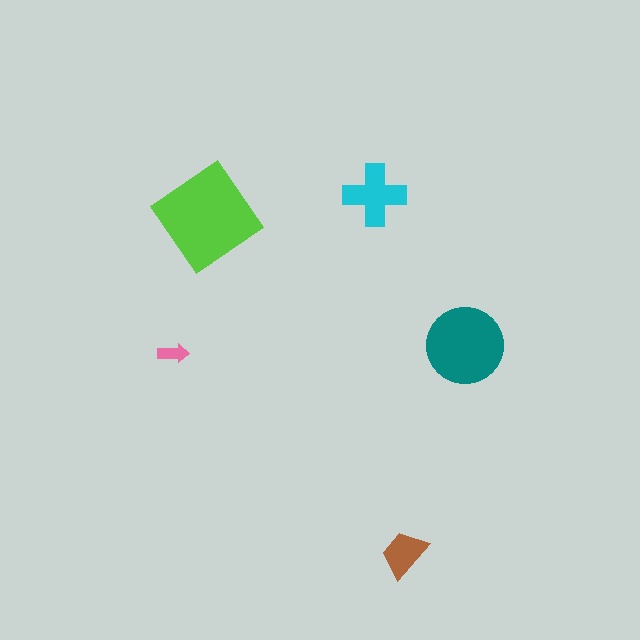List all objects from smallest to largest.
The pink arrow, the brown trapezoid, the cyan cross, the teal circle, the lime diamond.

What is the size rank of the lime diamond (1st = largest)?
1st.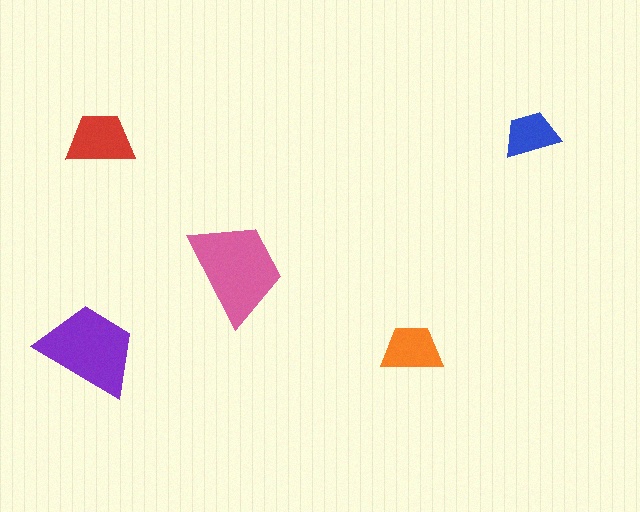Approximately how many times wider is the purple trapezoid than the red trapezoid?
About 1.5 times wider.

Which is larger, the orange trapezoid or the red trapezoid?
The red one.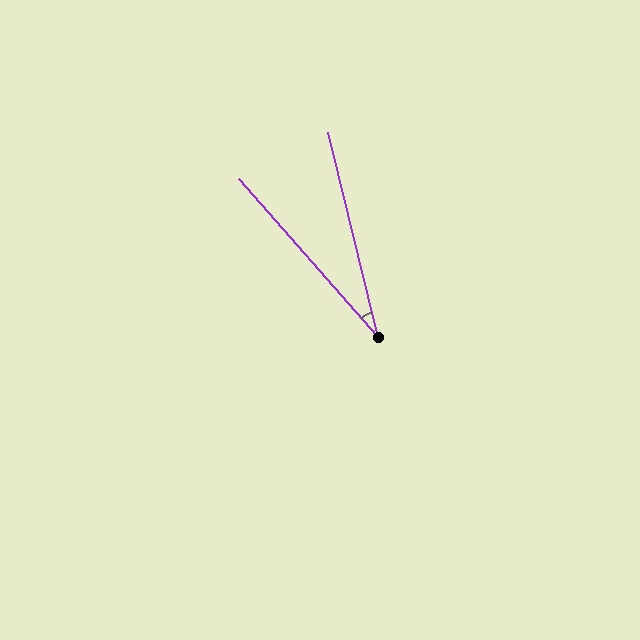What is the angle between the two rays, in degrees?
Approximately 28 degrees.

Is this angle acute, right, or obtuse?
It is acute.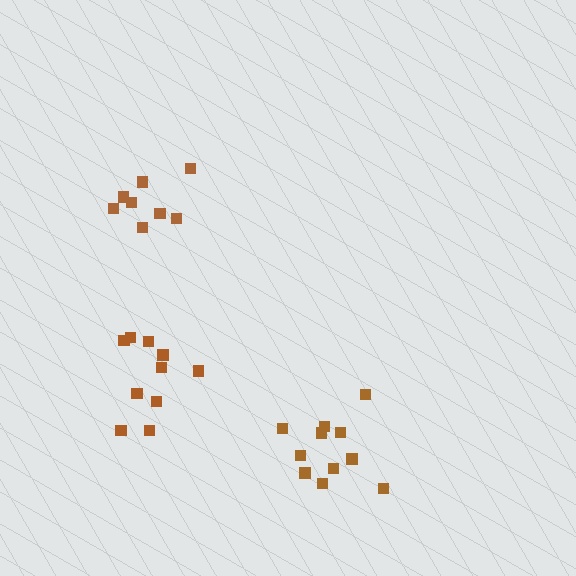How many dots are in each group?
Group 1: 11 dots, Group 2: 8 dots, Group 3: 10 dots (29 total).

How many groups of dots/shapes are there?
There are 3 groups.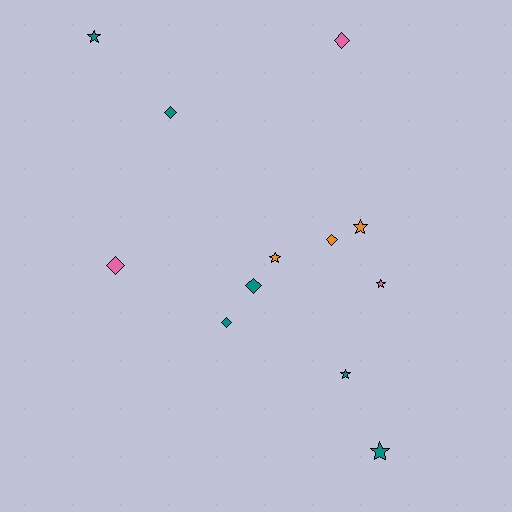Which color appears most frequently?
Teal, with 6 objects.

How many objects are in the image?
There are 12 objects.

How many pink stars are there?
There is 1 pink star.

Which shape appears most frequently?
Diamond, with 6 objects.